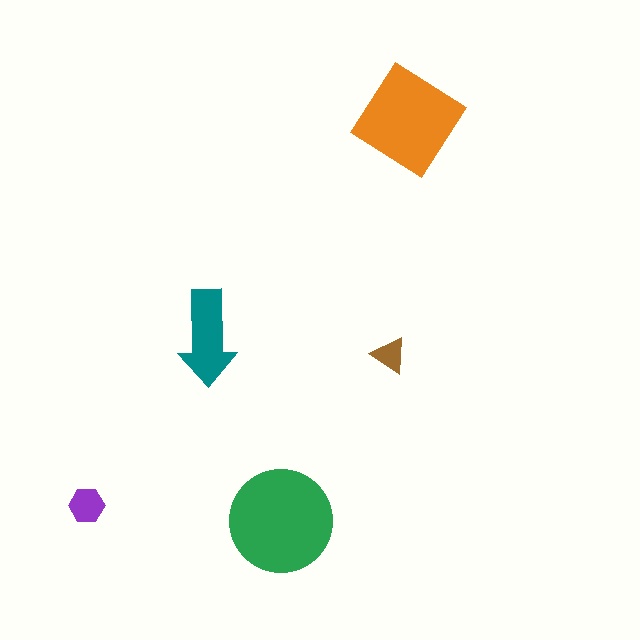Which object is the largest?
The green circle.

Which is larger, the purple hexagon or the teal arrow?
The teal arrow.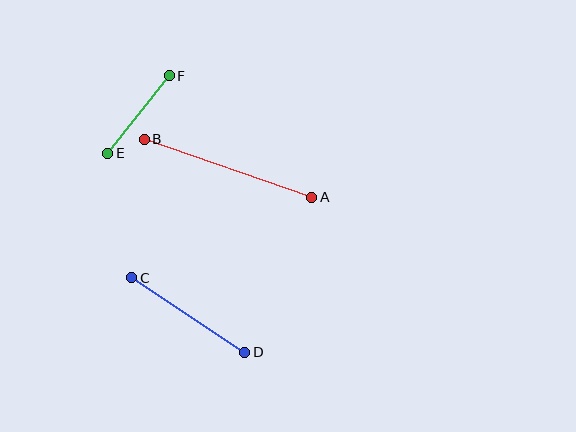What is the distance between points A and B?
The distance is approximately 177 pixels.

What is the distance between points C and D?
The distance is approximately 135 pixels.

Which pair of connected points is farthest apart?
Points A and B are farthest apart.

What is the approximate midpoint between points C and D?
The midpoint is at approximately (188, 315) pixels.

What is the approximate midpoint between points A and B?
The midpoint is at approximately (228, 168) pixels.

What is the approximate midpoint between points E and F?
The midpoint is at approximately (138, 114) pixels.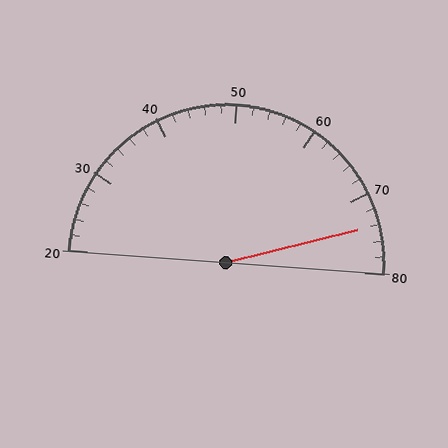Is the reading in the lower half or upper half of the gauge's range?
The reading is in the upper half of the range (20 to 80).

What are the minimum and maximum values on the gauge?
The gauge ranges from 20 to 80.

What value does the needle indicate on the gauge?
The needle indicates approximately 74.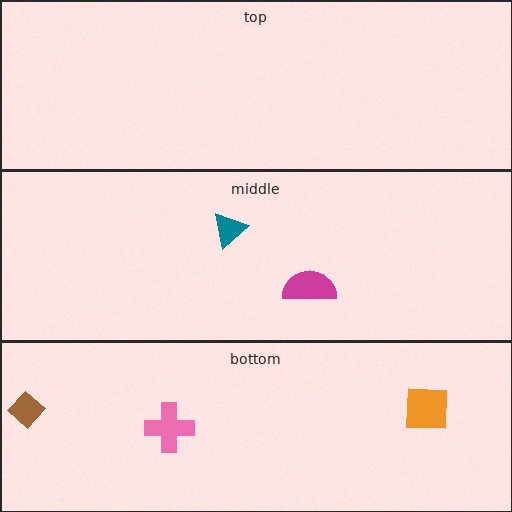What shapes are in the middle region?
The teal triangle, the magenta semicircle.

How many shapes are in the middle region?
2.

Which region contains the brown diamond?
The bottom region.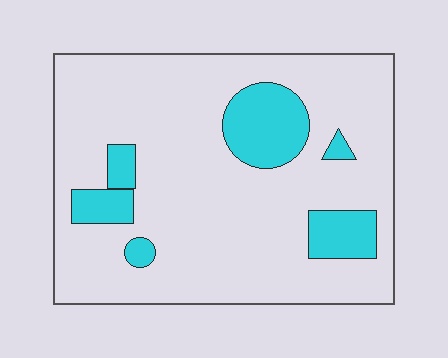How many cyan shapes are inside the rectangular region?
6.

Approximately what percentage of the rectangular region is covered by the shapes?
Approximately 15%.